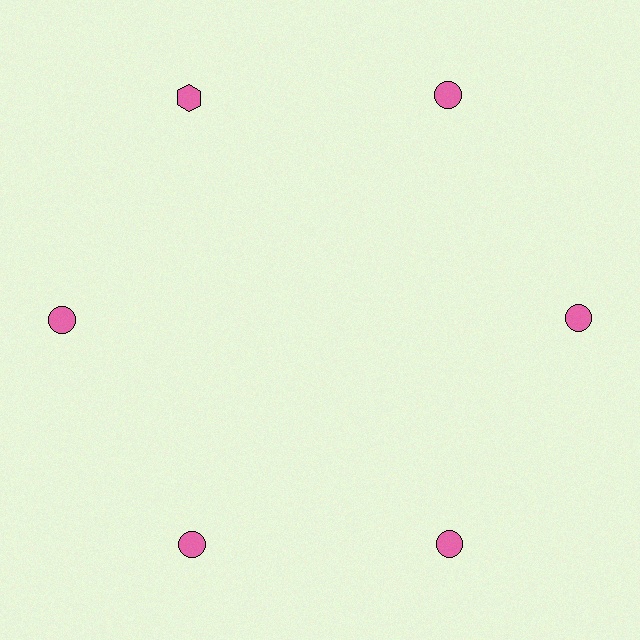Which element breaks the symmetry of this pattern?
The pink hexagon at roughly the 11 o'clock position breaks the symmetry. All other shapes are pink circles.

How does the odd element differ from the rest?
It has a different shape: hexagon instead of circle.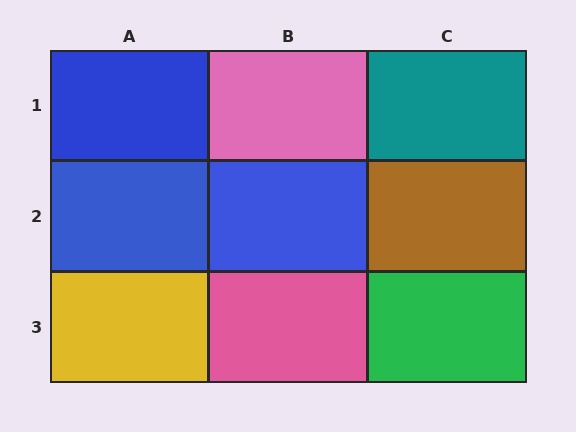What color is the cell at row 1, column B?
Pink.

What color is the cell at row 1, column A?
Blue.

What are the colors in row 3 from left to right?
Yellow, pink, green.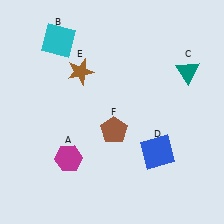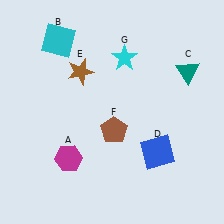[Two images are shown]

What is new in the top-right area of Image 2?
A cyan star (G) was added in the top-right area of Image 2.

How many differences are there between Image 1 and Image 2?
There is 1 difference between the two images.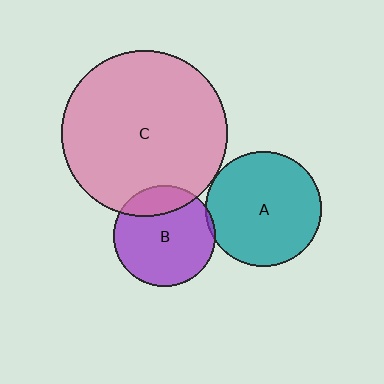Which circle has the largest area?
Circle C (pink).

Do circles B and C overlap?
Yes.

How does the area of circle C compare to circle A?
Approximately 2.1 times.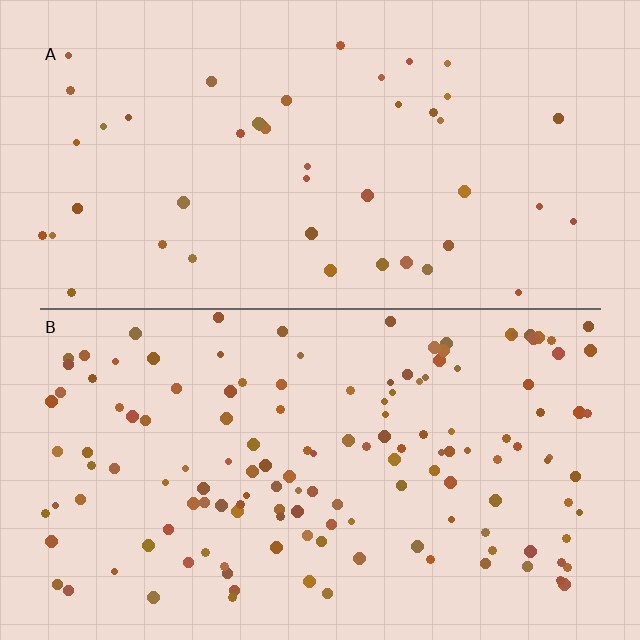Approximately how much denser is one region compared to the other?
Approximately 3.1× — region B over region A.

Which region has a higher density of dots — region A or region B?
B (the bottom).